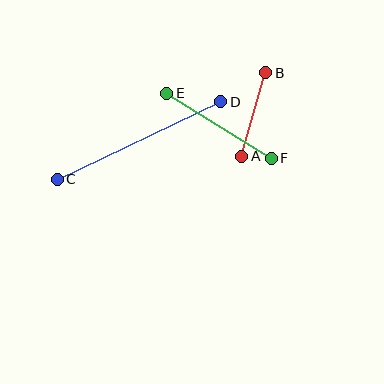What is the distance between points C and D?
The distance is approximately 181 pixels.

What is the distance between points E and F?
The distance is approximately 123 pixels.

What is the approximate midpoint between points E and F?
The midpoint is at approximately (219, 126) pixels.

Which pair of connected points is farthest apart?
Points C and D are farthest apart.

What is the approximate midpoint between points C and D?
The midpoint is at approximately (139, 140) pixels.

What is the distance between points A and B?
The distance is approximately 87 pixels.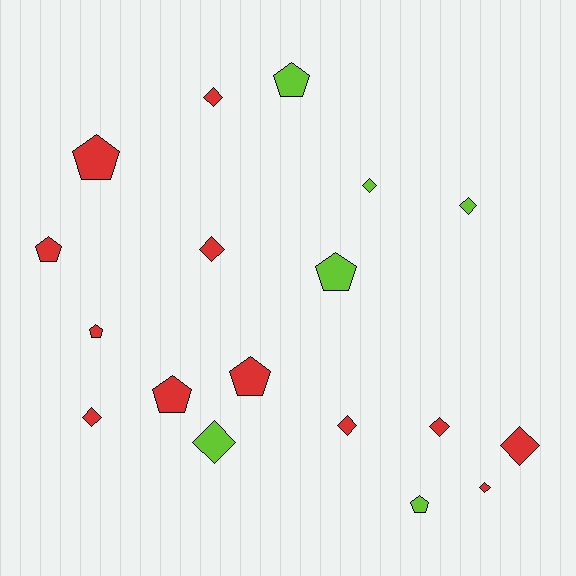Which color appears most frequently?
Red, with 12 objects.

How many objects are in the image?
There are 18 objects.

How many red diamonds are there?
There are 7 red diamonds.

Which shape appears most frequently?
Diamond, with 10 objects.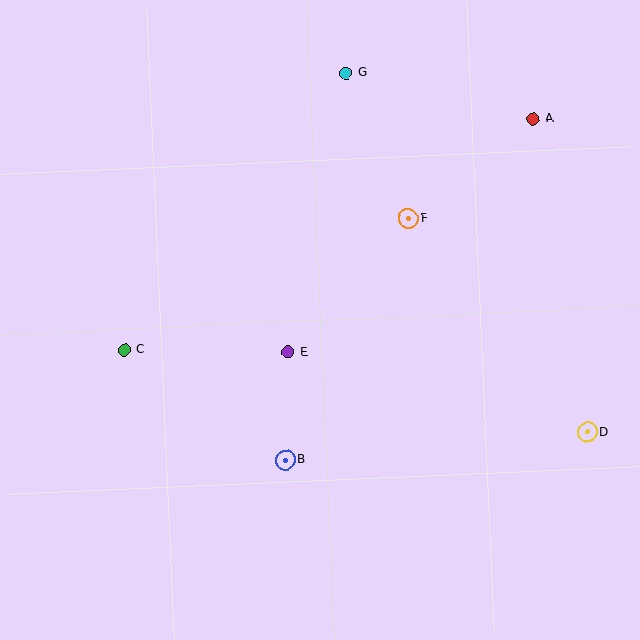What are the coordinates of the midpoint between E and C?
The midpoint between E and C is at (206, 351).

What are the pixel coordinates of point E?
Point E is at (288, 352).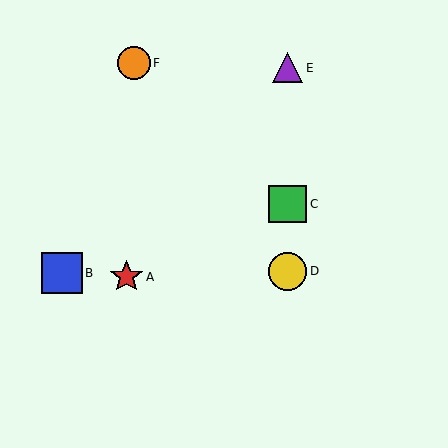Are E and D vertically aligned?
Yes, both are at x≈288.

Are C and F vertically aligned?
No, C is at x≈288 and F is at x≈134.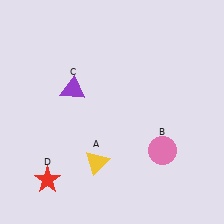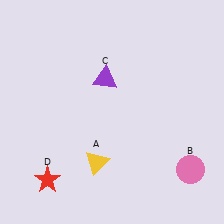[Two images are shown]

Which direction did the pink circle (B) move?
The pink circle (B) moved right.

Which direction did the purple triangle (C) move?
The purple triangle (C) moved right.